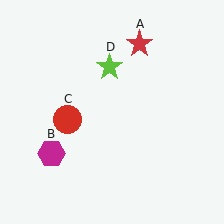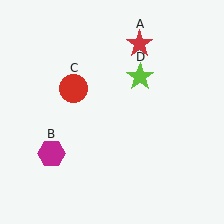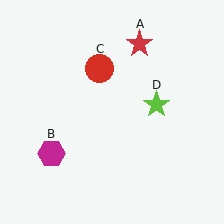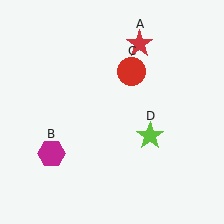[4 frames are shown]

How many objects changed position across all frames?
2 objects changed position: red circle (object C), lime star (object D).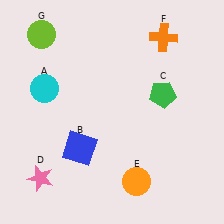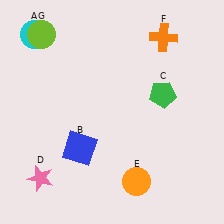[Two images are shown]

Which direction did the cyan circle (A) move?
The cyan circle (A) moved up.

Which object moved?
The cyan circle (A) moved up.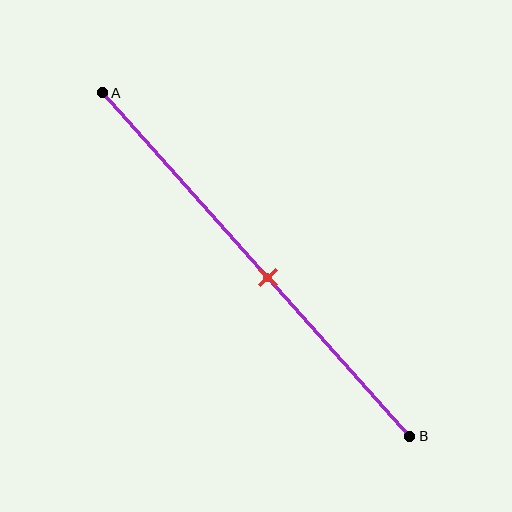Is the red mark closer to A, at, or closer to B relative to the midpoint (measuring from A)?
The red mark is closer to point B than the midpoint of segment AB.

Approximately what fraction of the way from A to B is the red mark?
The red mark is approximately 55% of the way from A to B.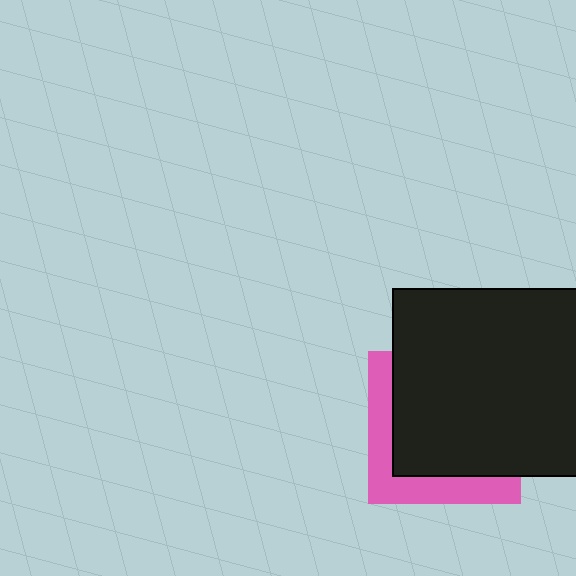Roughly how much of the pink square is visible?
A small part of it is visible (roughly 30%).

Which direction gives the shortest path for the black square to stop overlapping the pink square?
Moving toward the upper-right gives the shortest separation.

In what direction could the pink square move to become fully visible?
The pink square could move toward the lower-left. That would shift it out from behind the black square entirely.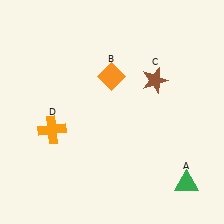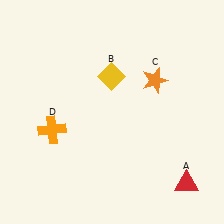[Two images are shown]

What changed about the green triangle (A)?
In Image 1, A is green. In Image 2, it changed to red.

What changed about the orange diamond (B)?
In Image 1, B is orange. In Image 2, it changed to yellow.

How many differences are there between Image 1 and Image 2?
There are 3 differences between the two images.